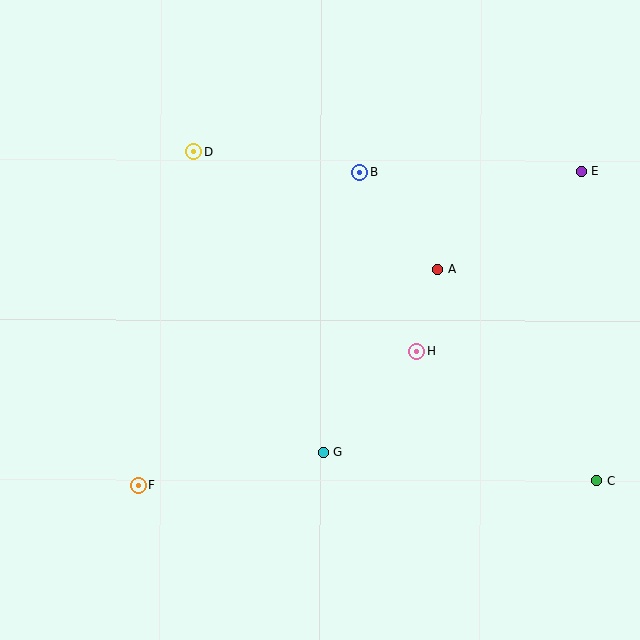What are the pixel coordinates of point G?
Point G is at (323, 452).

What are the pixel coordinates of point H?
Point H is at (417, 352).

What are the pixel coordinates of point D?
Point D is at (194, 152).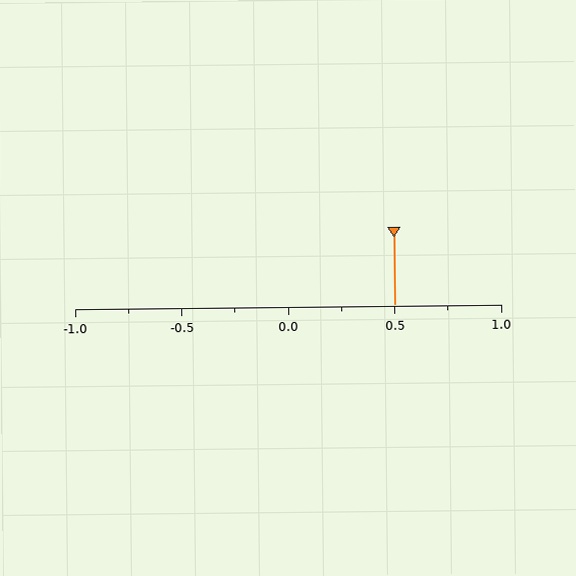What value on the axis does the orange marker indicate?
The marker indicates approximately 0.5.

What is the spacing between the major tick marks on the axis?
The major ticks are spaced 0.5 apart.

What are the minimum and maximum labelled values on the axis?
The axis runs from -1.0 to 1.0.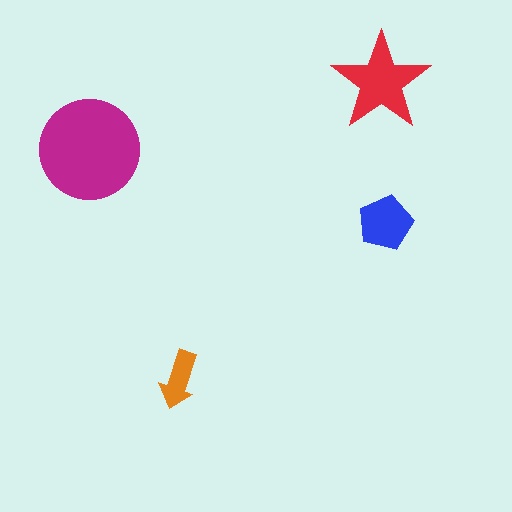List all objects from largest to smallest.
The magenta circle, the red star, the blue pentagon, the orange arrow.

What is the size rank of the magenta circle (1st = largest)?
1st.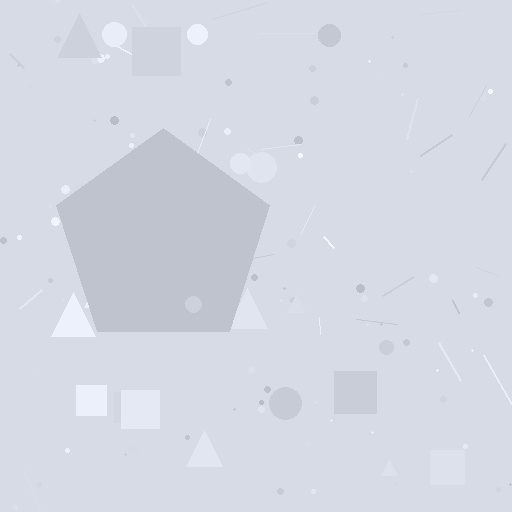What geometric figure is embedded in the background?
A pentagon is embedded in the background.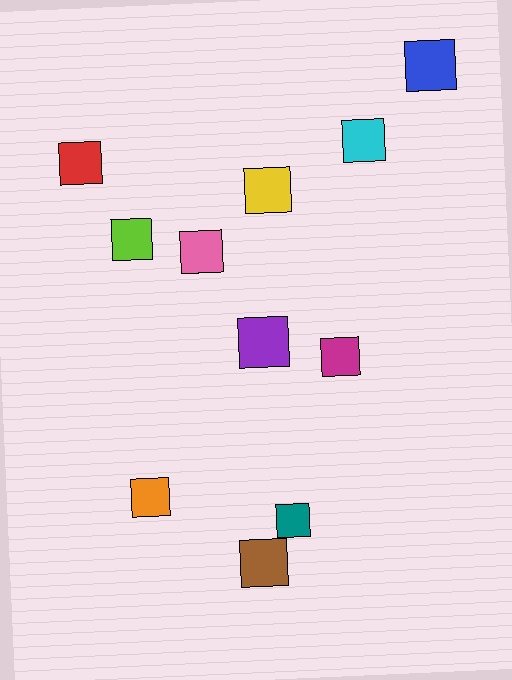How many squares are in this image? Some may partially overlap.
There are 11 squares.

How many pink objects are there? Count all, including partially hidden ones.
There is 1 pink object.